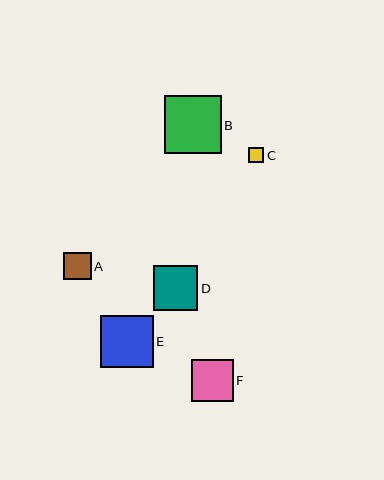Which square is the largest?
Square B is the largest with a size of approximately 57 pixels.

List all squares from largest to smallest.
From largest to smallest: B, E, D, F, A, C.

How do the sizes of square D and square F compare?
Square D and square F are approximately the same size.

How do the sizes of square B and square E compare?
Square B and square E are approximately the same size.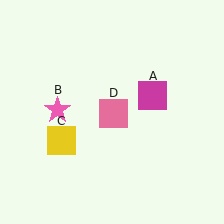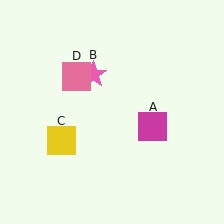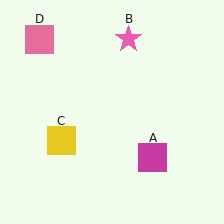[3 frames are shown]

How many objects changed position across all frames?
3 objects changed position: magenta square (object A), pink star (object B), pink square (object D).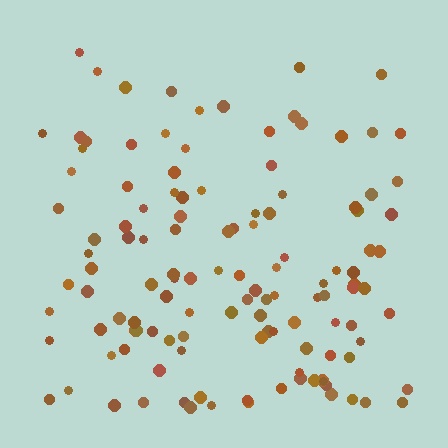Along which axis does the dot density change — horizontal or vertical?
Vertical.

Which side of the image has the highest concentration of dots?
The bottom.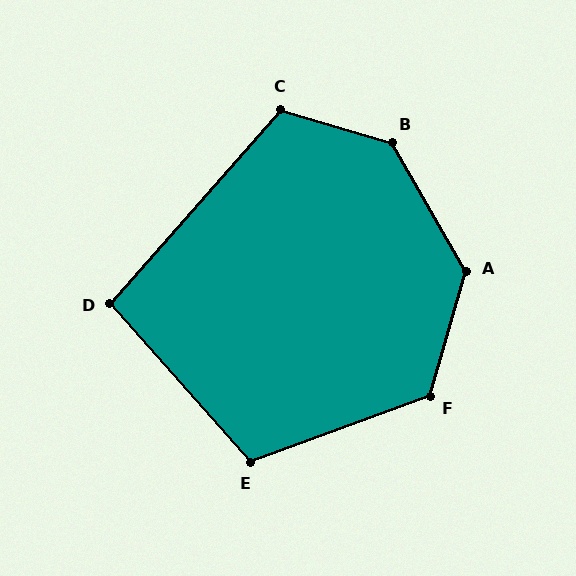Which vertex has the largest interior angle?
B, at approximately 136 degrees.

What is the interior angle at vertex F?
Approximately 126 degrees (obtuse).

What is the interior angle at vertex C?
Approximately 115 degrees (obtuse).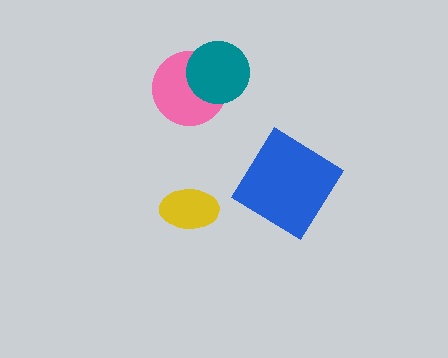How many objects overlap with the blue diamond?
0 objects overlap with the blue diamond.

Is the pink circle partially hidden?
Yes, it is partially covered by another shape.